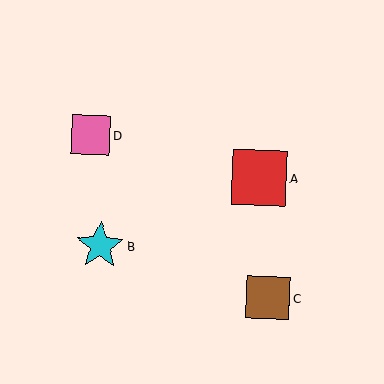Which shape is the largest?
The red square (labeled A) is the largest.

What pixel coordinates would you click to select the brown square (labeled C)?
Click at (268, 298) to select the brown square C.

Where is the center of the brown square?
The center of the brown square is at (268, 298).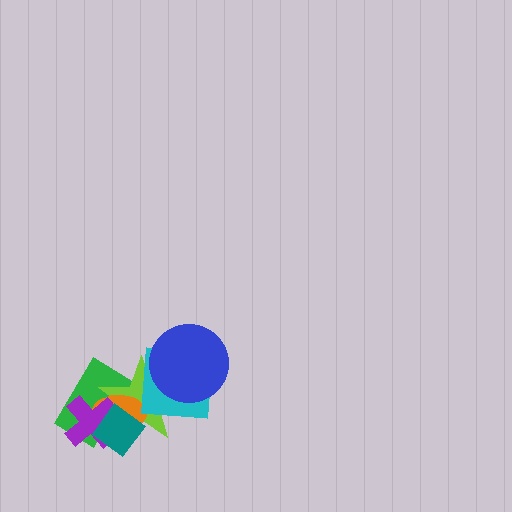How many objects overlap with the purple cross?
4 objects overlap with the purple cross.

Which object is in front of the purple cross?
The teal diamond is in front of the purple cross.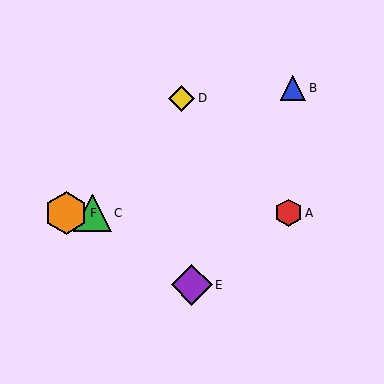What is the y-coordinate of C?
Object C is at y≈213.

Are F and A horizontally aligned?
Yes, both are at y≈213.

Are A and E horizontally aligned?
No, A is at y≈213 and E is at y≈285.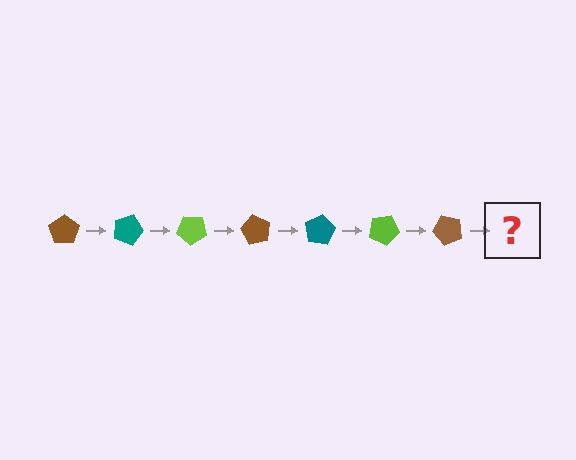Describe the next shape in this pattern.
It should be a teal pentagon, rotated 140 degrees from the start.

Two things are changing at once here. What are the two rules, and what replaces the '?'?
The two rules are that it rotates 20 degrees each step and the color cycles through brown, teal, and lime. The '?' should be a teal pentagon, rotated 140 degrees from the start.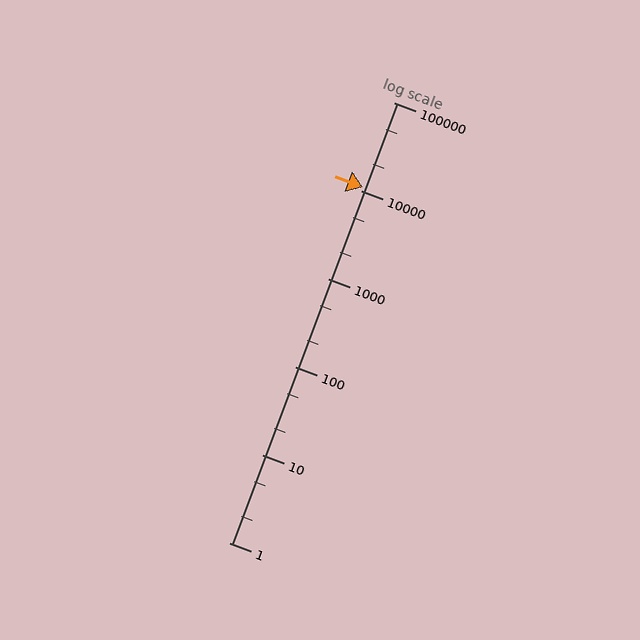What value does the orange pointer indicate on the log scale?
The pointer indicates approximately 11000.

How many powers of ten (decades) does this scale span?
The scale spans 5 decades, from 1 to 100000.